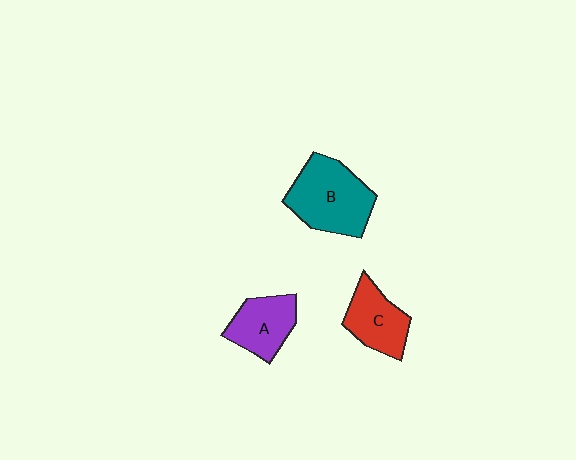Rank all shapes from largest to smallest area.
From largest to smallest: B (teal), C (red), A (purple).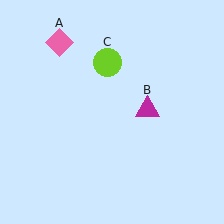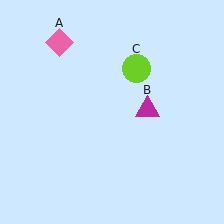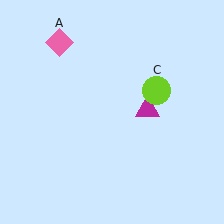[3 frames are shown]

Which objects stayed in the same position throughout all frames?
Pink diamond (object A) and magenta triangle (object B) remained stationary.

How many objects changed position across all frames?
1 object changed position: lime circle (object C).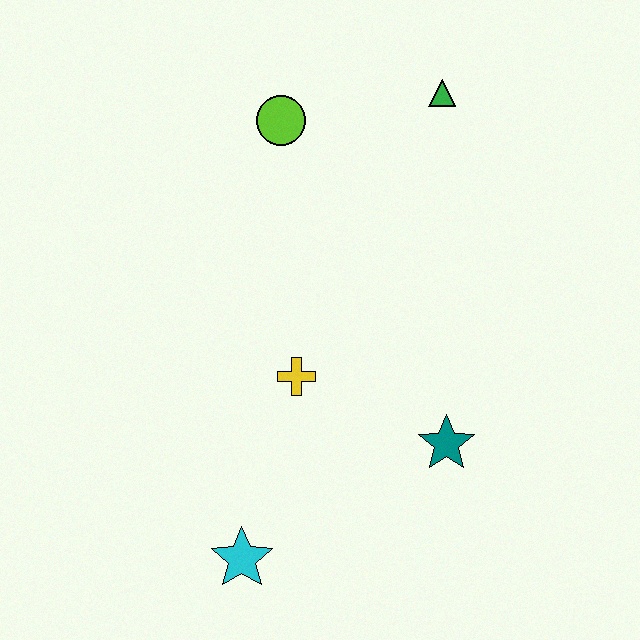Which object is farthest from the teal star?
The lime circle is farthest from the teal star.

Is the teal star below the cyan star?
No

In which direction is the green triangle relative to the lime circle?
The green triangle is to the right of the lime circle.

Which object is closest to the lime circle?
The green triangle is closest to the lime circle.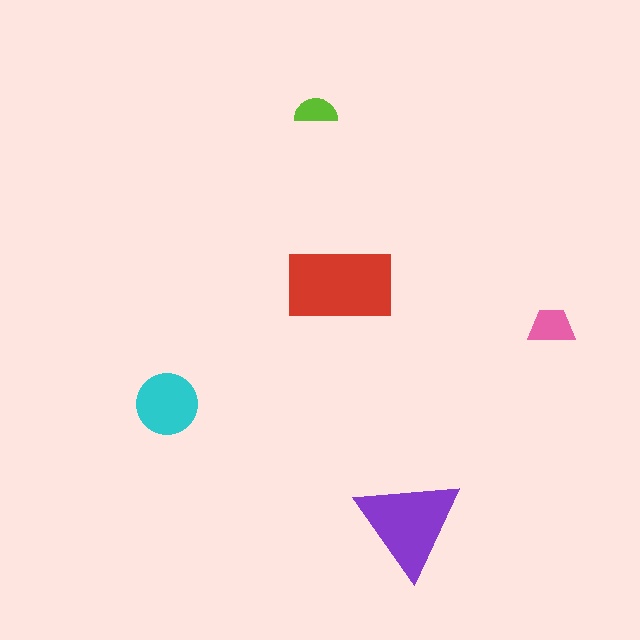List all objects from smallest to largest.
The lime semicircle, the pink trapezoid, the cyan circle, the purple triangle, the red rectangle.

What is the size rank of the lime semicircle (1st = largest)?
5th.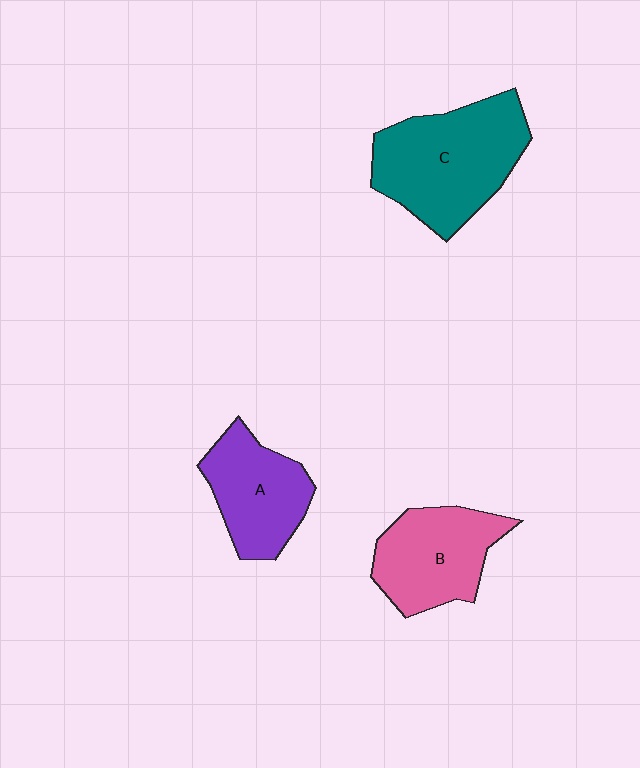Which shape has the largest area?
Shape C (teal).